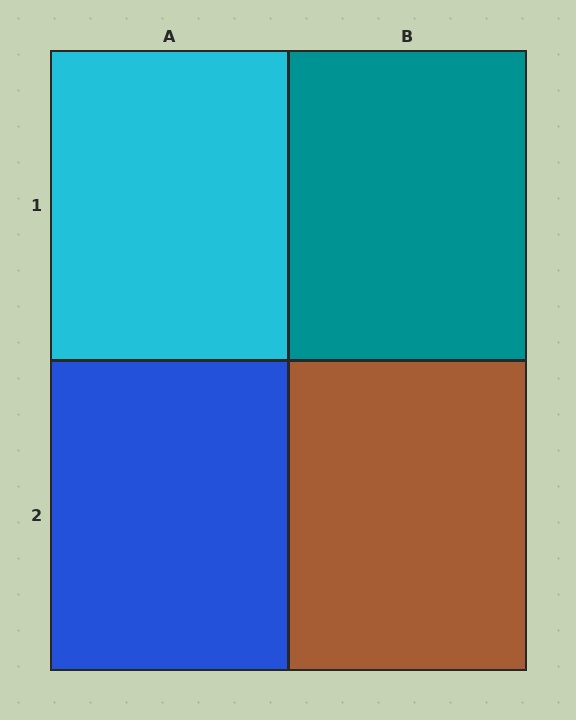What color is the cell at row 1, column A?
Cyan.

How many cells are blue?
1 cell is blue.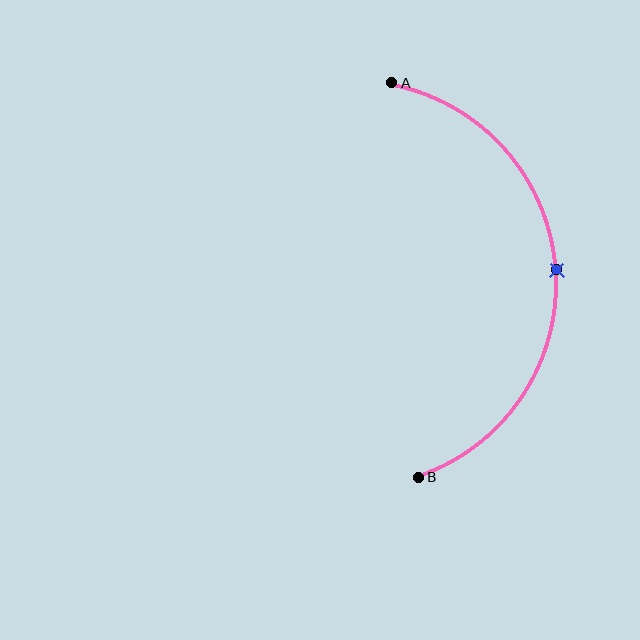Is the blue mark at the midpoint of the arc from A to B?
Yes. The blue mark lies on the arc at equal arc-length from both A and B — it is the arc midpoint.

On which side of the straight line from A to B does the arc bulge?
The arc bulges to the right of the straight line connecting A and B.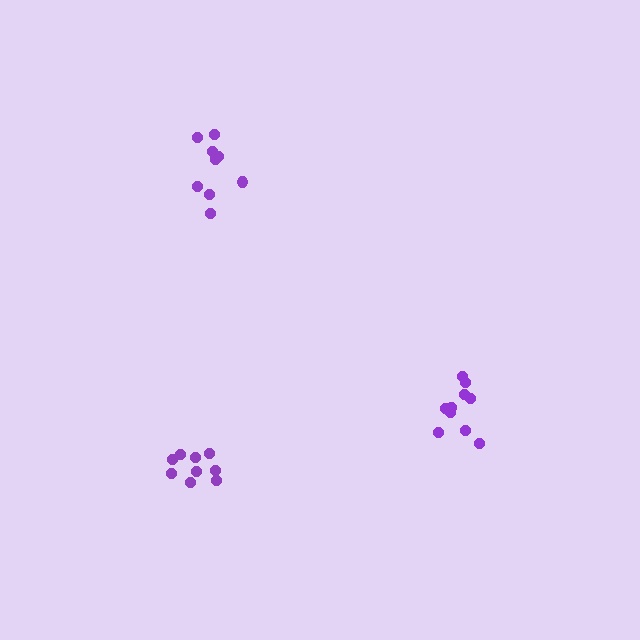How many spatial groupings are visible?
There are 3 spatial groupings.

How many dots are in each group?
Group 1: 9 dots, Group 2: 9 dots, Group 3: 10 dots (28 total).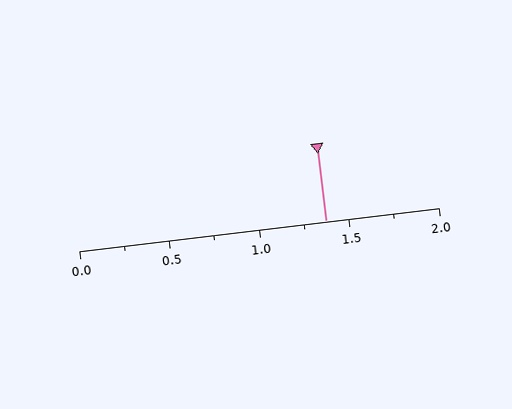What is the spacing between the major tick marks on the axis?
The major ticks are spaced 0.5 apart.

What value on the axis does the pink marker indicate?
The marker indicates approximately 1.38.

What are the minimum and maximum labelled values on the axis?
The axis runs from 0.0 to 2.0.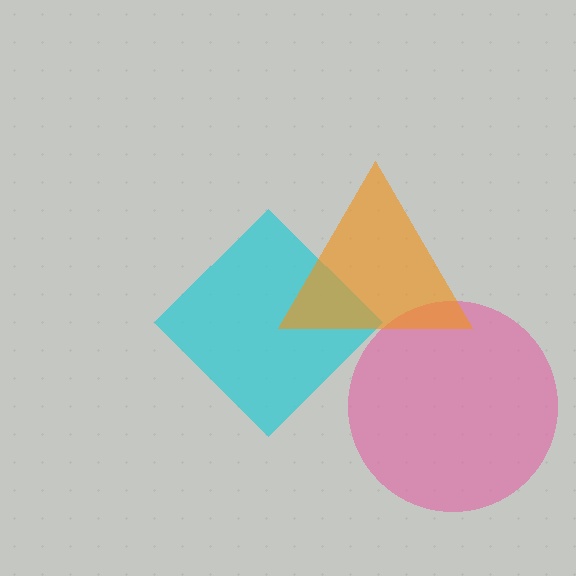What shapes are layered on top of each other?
The layered shapes are: a cyan diamond, a pink circle, an orange triangle.